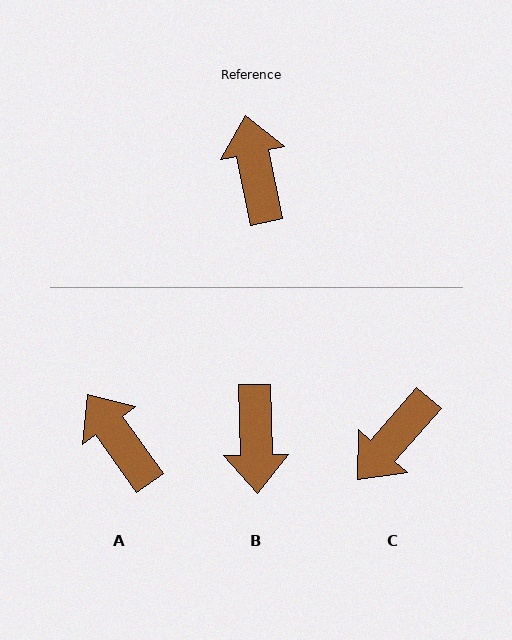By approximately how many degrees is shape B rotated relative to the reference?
Approximately 170 degrees counter-clockwise.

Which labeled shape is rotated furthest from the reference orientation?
B, about 170 degrees away.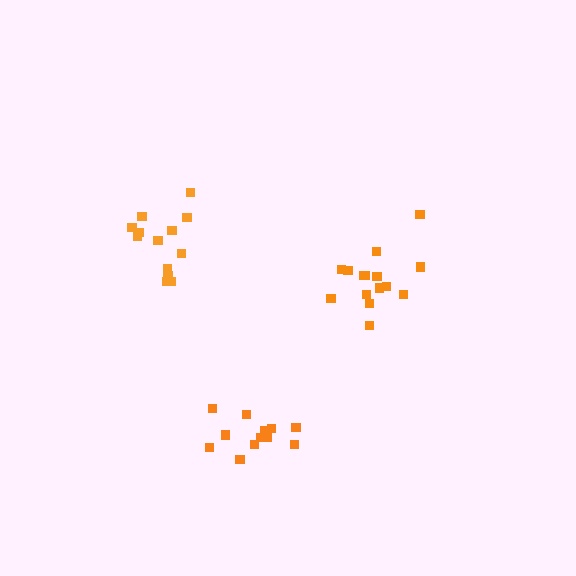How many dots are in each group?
Group 1: 15 dots, Group 2: 14 dots, Group 3: 13 dots (42 total).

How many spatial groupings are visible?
There are 3 spatial groupings.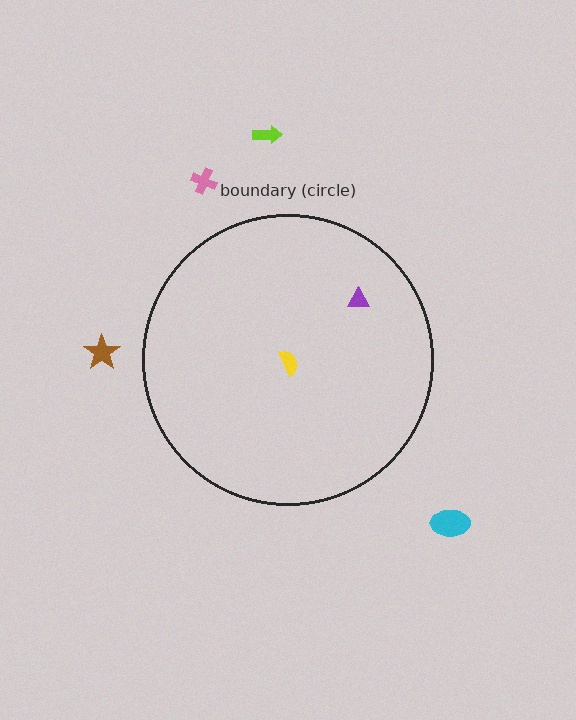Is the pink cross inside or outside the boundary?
Outside.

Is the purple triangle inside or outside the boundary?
Inside.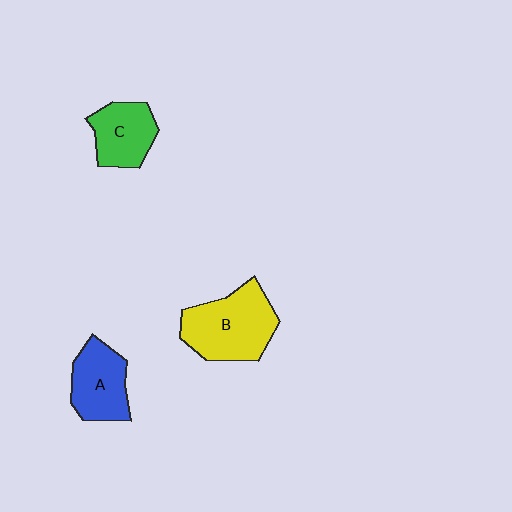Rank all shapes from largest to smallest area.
From largest to smallest: B (yellow), A (blue), C (green).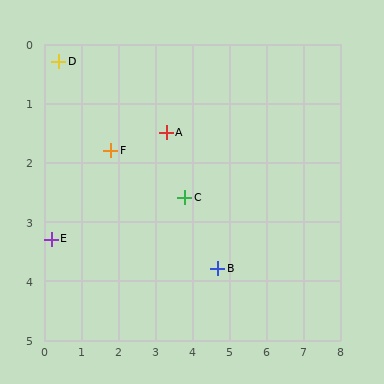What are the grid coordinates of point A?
Point A is at approximately (3.3, 1.5).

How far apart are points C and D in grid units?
Points C and D are about 4.1 grid units apart.